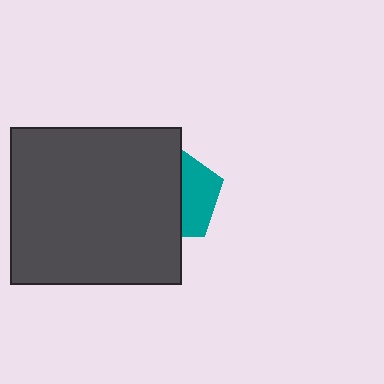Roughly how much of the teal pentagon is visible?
A small part of it is visible (roughly 40%).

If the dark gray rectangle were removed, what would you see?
You would see the complete teal pentagon.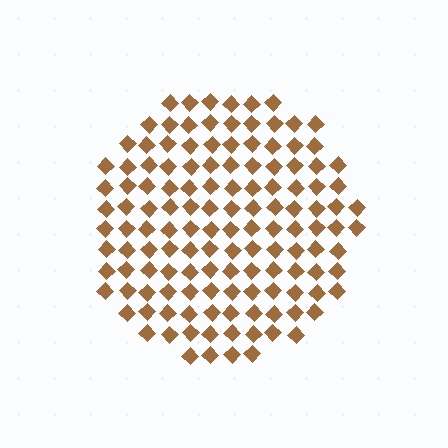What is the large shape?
The large shape is a circle.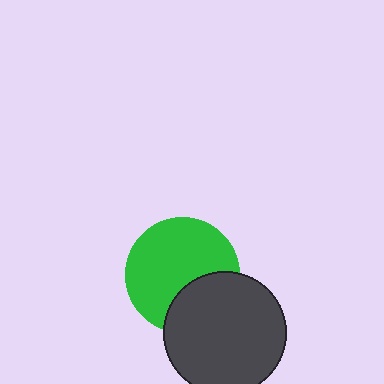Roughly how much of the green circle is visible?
Most of it is visible (roughly 70%).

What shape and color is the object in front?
The object in front is a dark gray circle.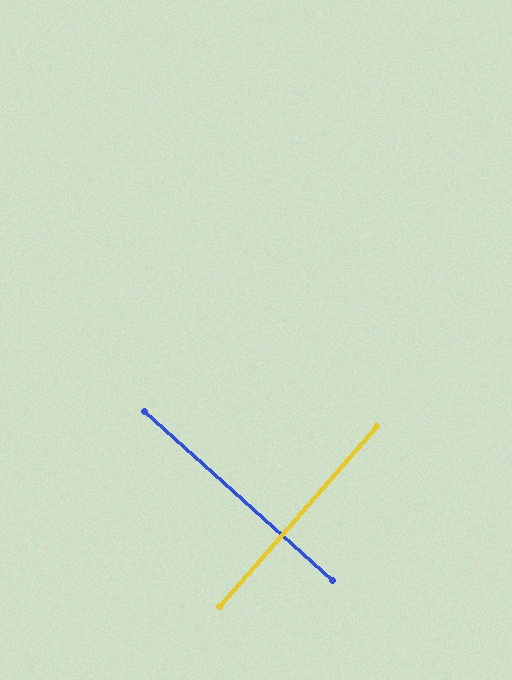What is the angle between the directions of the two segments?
Approximately 89 degrees.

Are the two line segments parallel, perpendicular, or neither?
Perpendicular — they meet at approximately 89°.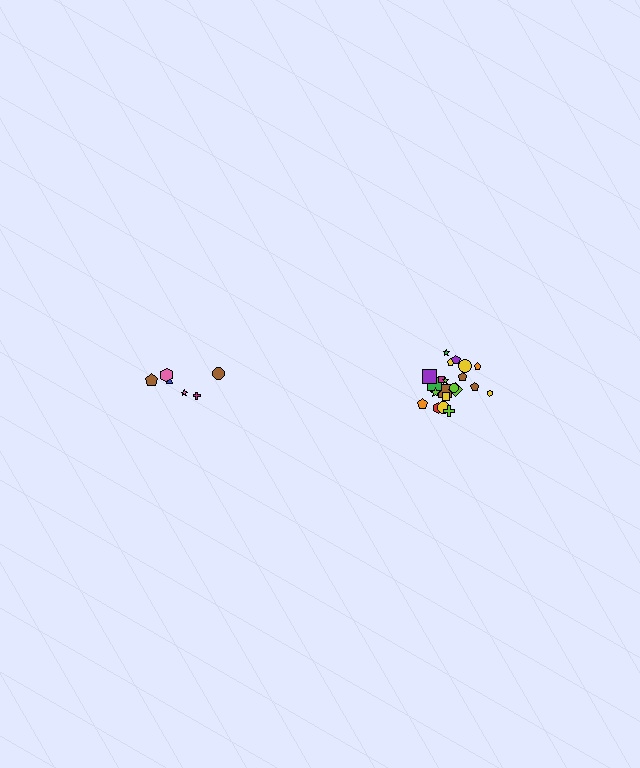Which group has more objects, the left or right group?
The right group.